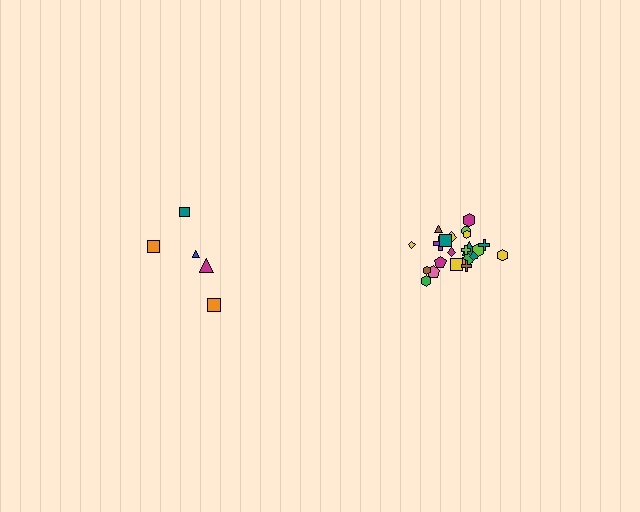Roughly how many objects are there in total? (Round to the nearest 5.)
Roughly 30 objects in total.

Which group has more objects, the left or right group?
The right group.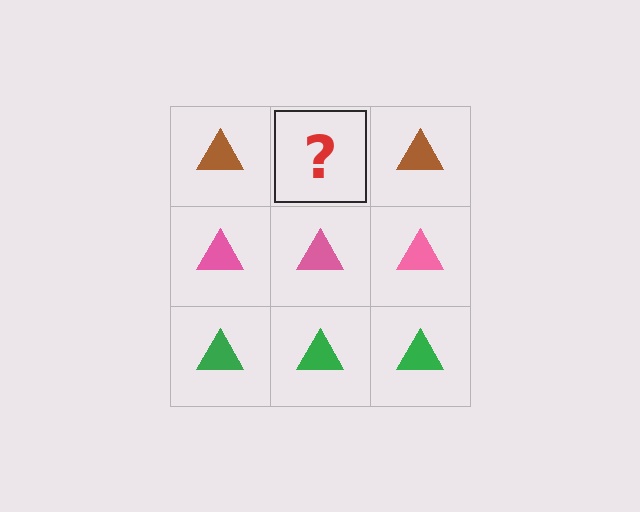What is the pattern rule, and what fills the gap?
The rule is that each row has a consistent color. The gap should be filled with a brown triangle.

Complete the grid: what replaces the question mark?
The question mark should be replaced with a brown triangle.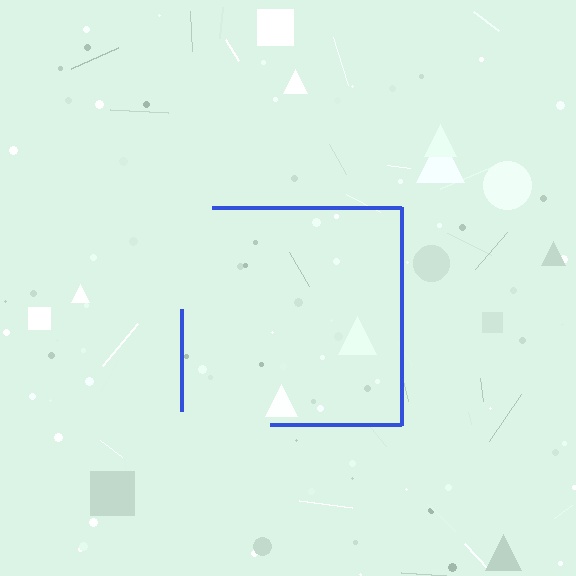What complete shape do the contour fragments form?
The contour fragments form a square.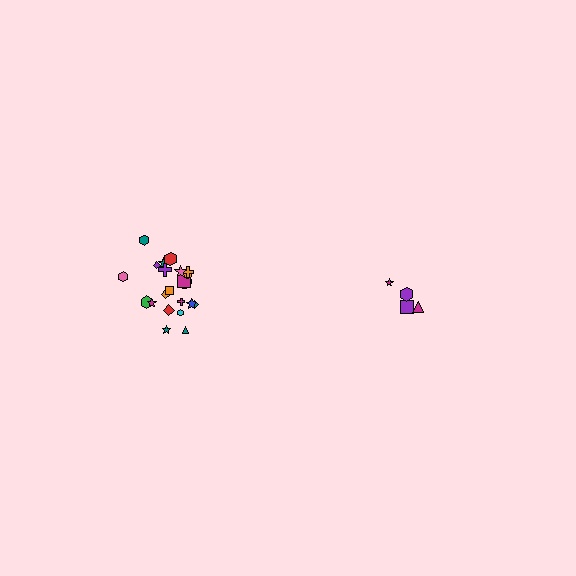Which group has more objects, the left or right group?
The left group.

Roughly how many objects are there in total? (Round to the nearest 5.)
Roughly 25 objects in total.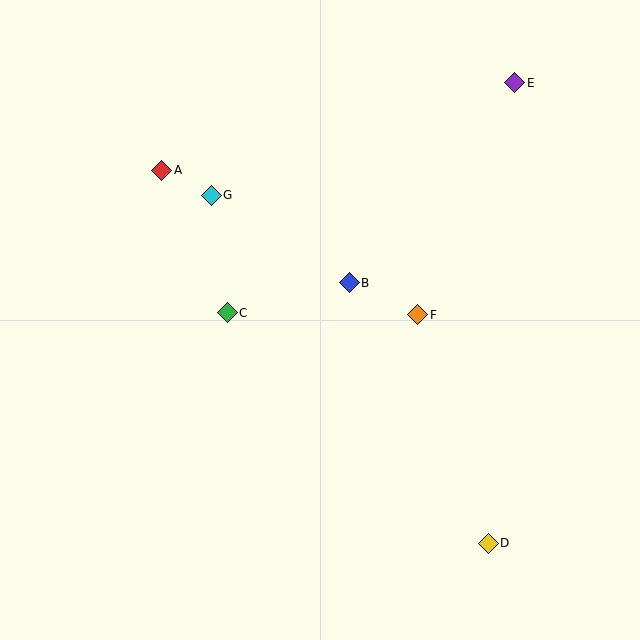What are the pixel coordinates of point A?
Point A is at (162, 170).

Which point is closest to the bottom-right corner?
Point D is closest to the bottom-right corner.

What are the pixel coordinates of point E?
Point E is at (515, 83).